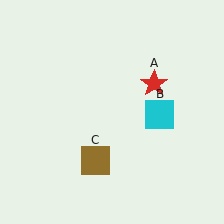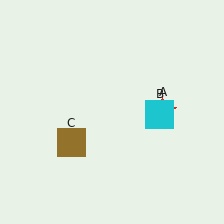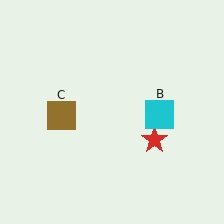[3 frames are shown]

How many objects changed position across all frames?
2 objects changed position: red star (object A), brown square (object C).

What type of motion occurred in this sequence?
The red star (object A), brown square (object C) rotated clockwise around the center of the scene.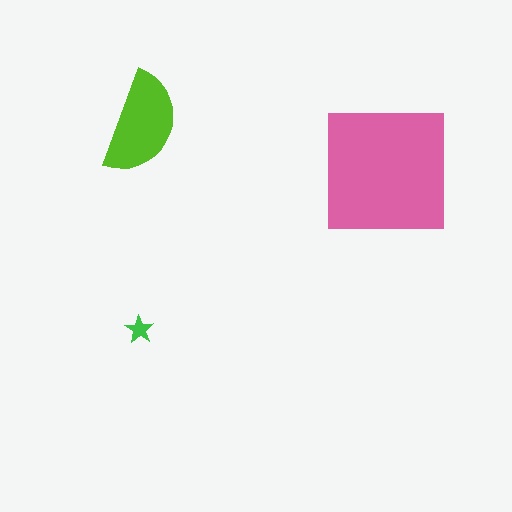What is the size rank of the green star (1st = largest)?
3rd.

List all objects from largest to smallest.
The pink square, the lime semicircle, the green star.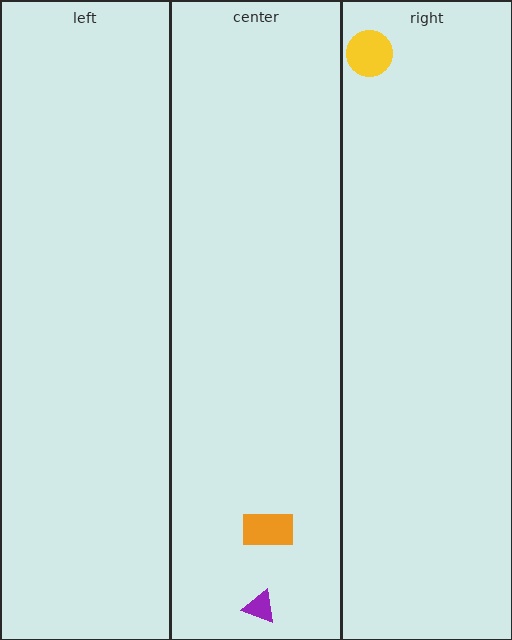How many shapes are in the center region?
2.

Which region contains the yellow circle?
The right region.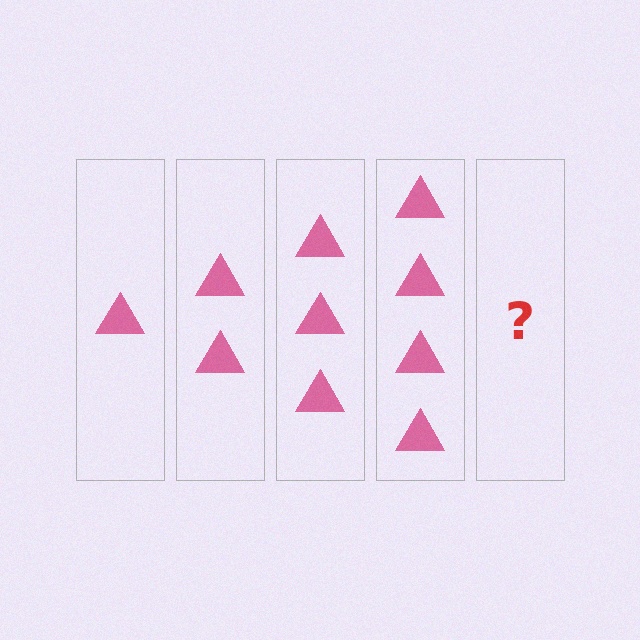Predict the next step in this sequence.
The next step is 5 triangles.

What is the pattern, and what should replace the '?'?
The pattern is that each step adds one more triangle. The '?' should be 5 triangles.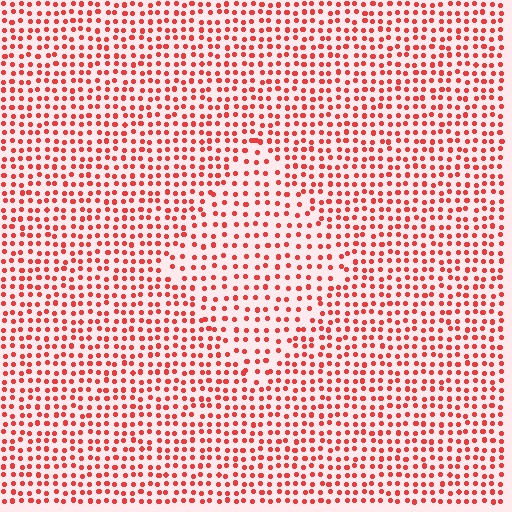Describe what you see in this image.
The image contains small red elements arranged at two different densities. A diamond-shaped region is visible where the elements are less densely packed than the surrounding area.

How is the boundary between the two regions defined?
The boundary is defined by a change in element density (approximately 1.5x ratio). All elements are the same color, size, and shape.